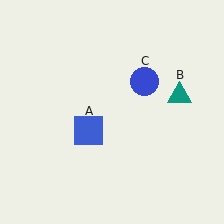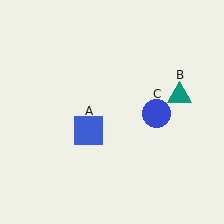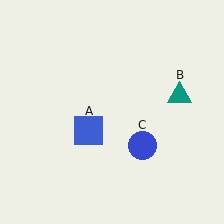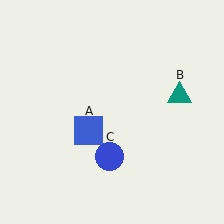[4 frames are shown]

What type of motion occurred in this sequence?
The blue circle (object C) rotated clockwise around the center of the scene.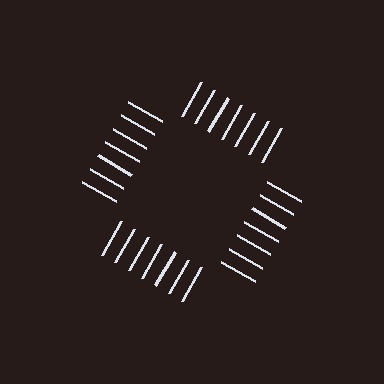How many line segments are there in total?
28 — 7 along each of the 4 edges.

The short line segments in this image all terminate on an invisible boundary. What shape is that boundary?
An illusory square — the line segments terminate on its edges but no continuous stroke is drawn.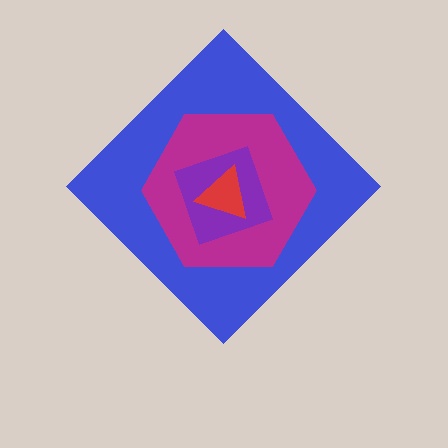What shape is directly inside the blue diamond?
The magenta hexagon.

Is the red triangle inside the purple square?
Yes.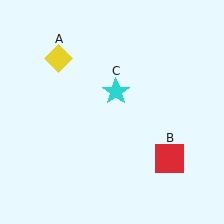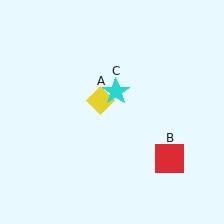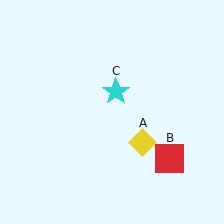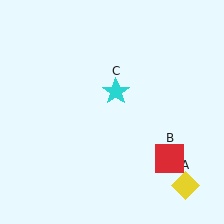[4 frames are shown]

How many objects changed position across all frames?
1 object changed position: yellow diamond (object A).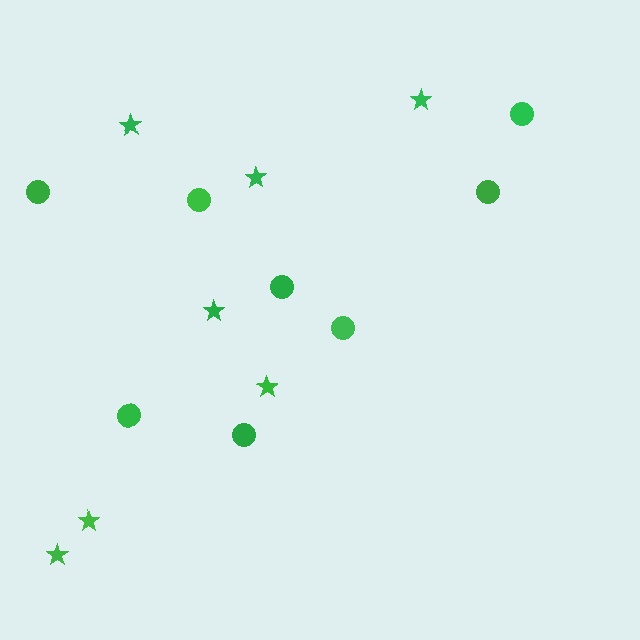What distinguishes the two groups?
There are 2 groups: one group of circles (8) and one group of stars (7).